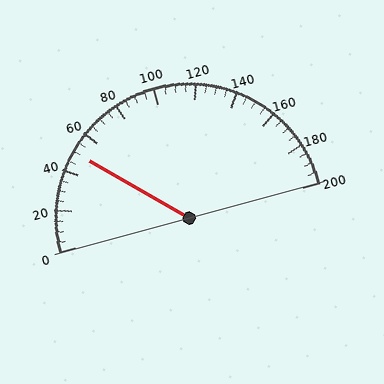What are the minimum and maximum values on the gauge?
The gauge ranges from 0 to 200.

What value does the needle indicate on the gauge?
The needle indicates approximately 50.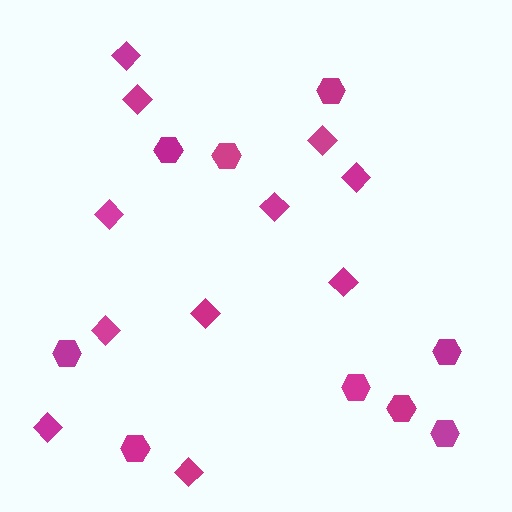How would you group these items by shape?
There are 2 groups: one group of hexagons (9) and one group of diamonds (11).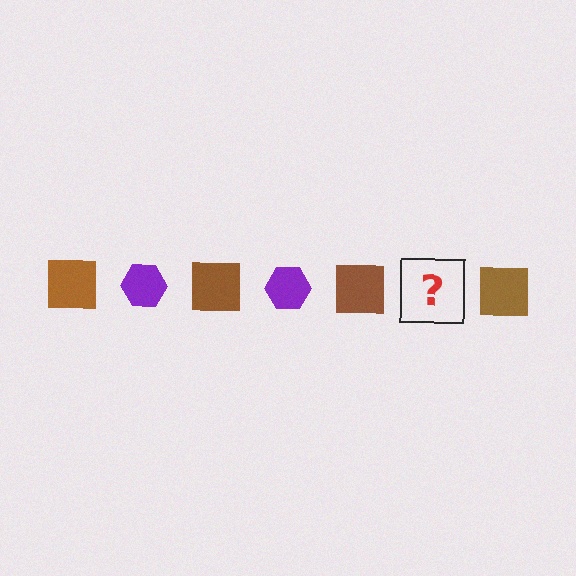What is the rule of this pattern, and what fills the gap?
The rule is that the pattern alternates between brown square and purple hexagon. The gap should be filled with a purple hexagon.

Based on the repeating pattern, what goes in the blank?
The blank should be a purple hexagon.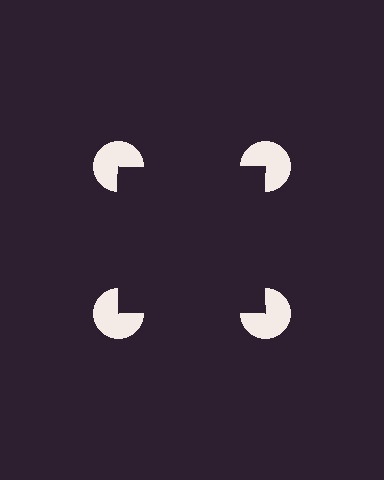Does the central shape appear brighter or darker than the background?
It typically appears slightly darker than the background, even though no actual brightness change is drawn.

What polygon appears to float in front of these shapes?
An illusory square — its edges are inferred from the aligned wedge cuts in the pac-man discs, not physically drawn.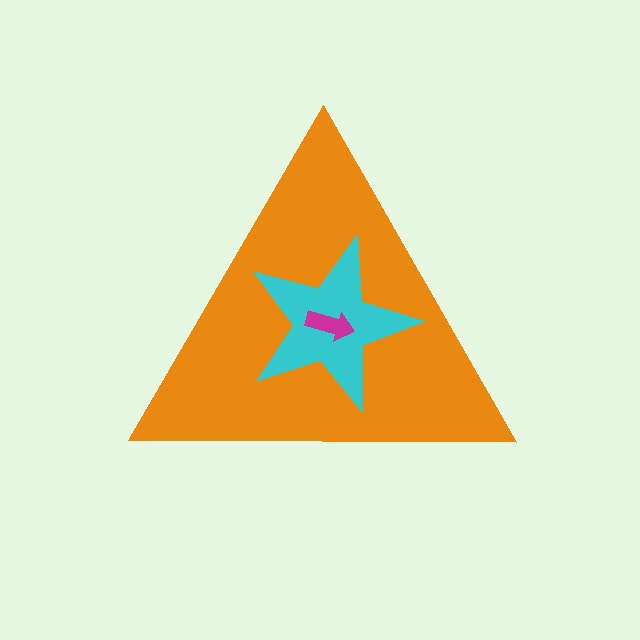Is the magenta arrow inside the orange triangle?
Yes.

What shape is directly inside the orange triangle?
The cyan star.